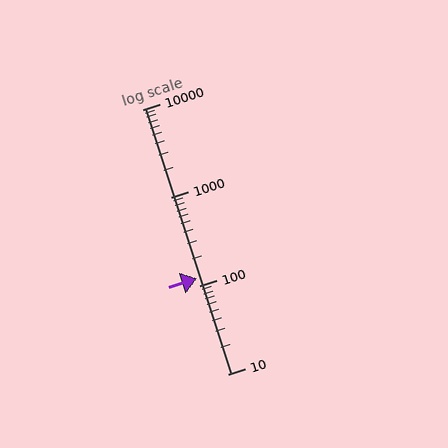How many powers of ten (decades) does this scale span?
The scale spans 3 decades, from 10 to 10000.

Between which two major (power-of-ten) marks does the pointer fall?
The pointer is between 100 and 1000.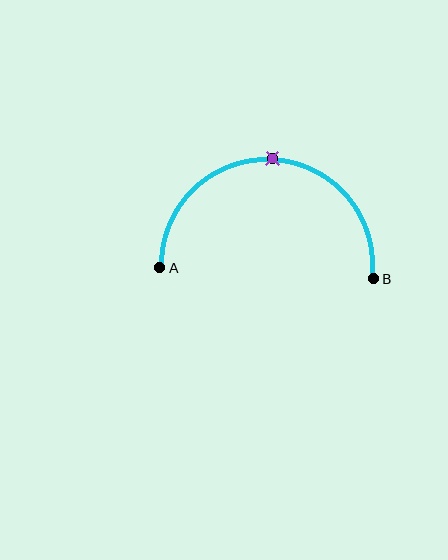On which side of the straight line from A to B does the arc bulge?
The arc bulges above the straight line connecting A and B.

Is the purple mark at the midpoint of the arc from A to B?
Yes. The purple mark lies on the arc at equal arc-length from both A and B — it is the arc midpoint.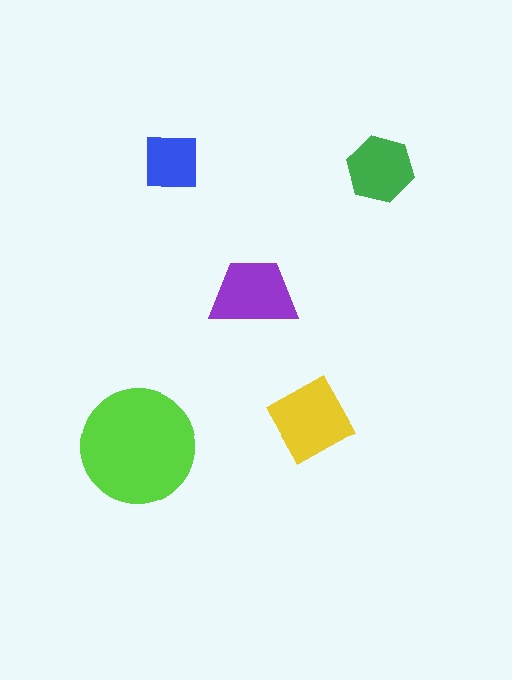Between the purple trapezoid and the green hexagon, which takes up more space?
The purple trapezoid.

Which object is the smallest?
The blue square.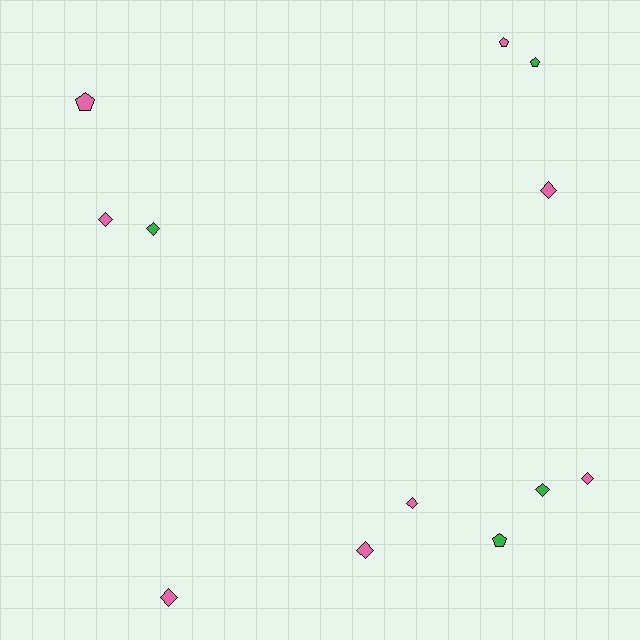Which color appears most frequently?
Pink, with 8 objects.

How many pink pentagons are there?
There are 2 pink pentagons.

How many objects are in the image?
There are 12 objects.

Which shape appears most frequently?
Diamond, with 8 objects.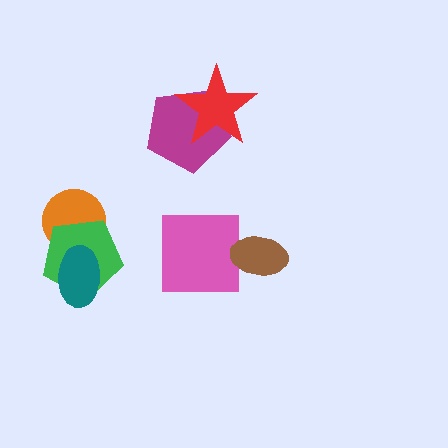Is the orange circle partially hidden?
Yes, it is partially covered by another shape.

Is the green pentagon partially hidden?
Yes, it is partially covered by another shape.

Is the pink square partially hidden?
Yes, it is partially covered by another shape.